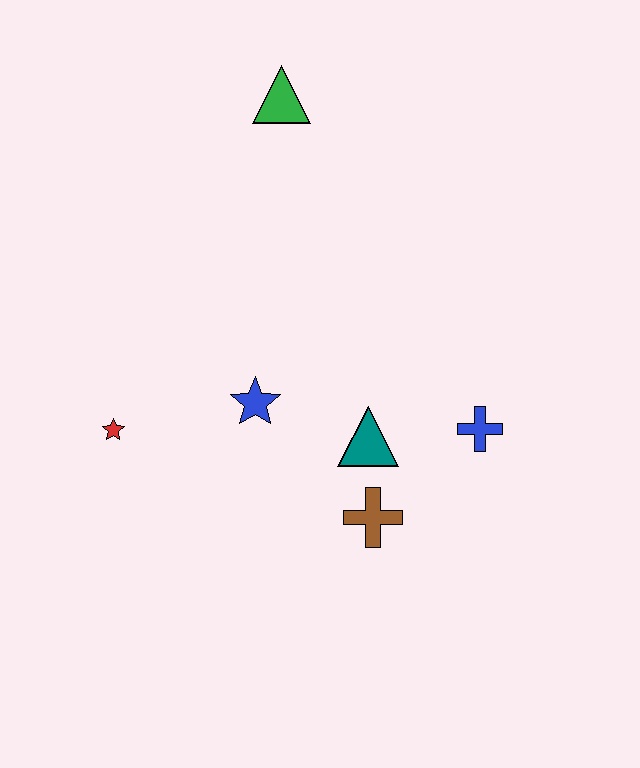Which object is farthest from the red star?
The green triangle is farthest from the red star.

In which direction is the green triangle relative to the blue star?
The green triangle is above the blue star.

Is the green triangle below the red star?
No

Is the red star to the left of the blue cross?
Yes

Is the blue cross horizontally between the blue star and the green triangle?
No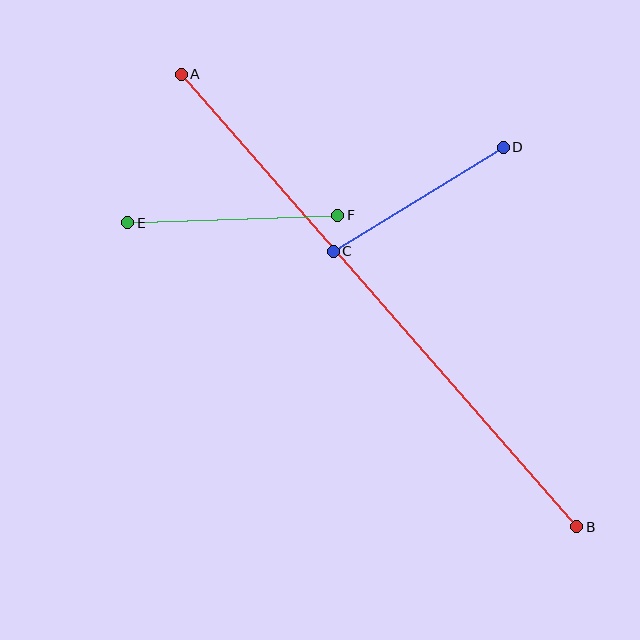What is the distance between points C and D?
The distance is approximately 199 pixels.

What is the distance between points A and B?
The distance is approximately 601 pixels.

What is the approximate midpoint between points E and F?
The midpoint is at approximately (233, 219) pixels.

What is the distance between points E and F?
The distance is approximately 210 pixels.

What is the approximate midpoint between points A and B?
The midpoint is at approximately (379, 301) pixels.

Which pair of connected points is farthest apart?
Points A and B are farthest apart.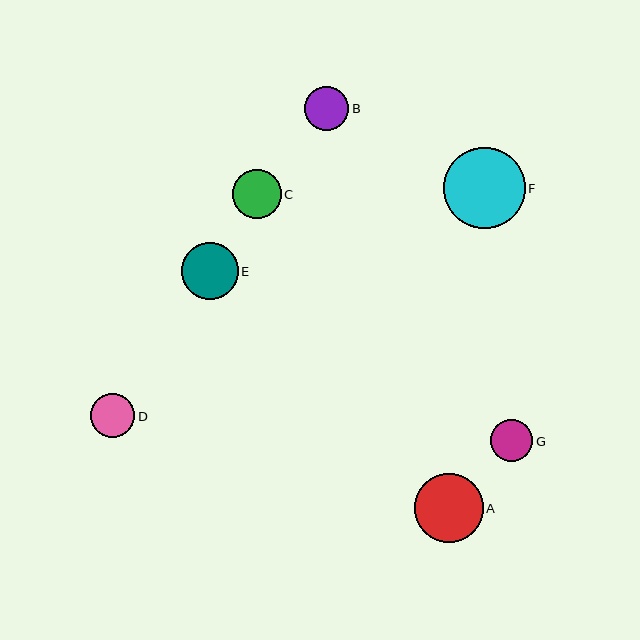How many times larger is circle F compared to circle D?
Circle F is approximately 1.8 times the size of circle D.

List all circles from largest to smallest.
From largest to smallest: F, A, E, C, D, B, G.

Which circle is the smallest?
Circle G is the smallest with a size of approximately 42 pixels.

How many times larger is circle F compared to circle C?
Circle F is approximately 1.7 times the size of circle C.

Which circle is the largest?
Circle F is the largest with a size of approximately 81 pixels.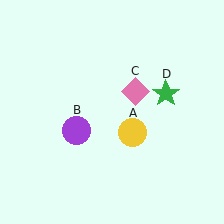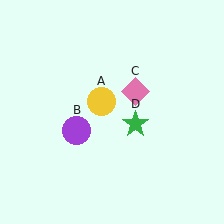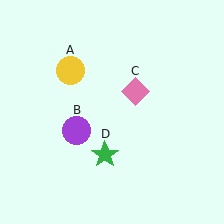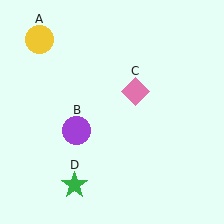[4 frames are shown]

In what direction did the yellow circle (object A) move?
The yellow circle (object A) moved up and to the left.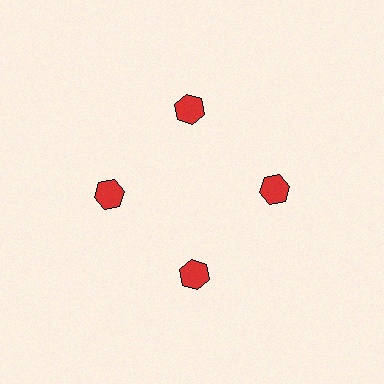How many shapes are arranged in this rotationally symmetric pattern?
There are 4 shapes, arranged in 4 groups of 1.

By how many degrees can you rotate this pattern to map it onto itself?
The pattern maps onto itself every 90 degrees of rotation.